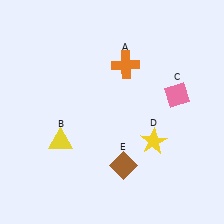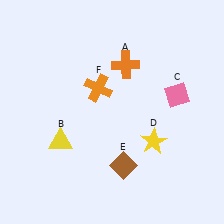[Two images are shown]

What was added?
An orange cross (F) was added in Image 2.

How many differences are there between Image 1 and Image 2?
There is 1 difference between the two images.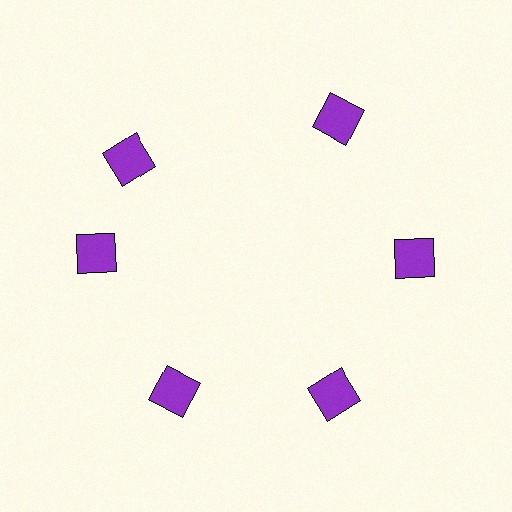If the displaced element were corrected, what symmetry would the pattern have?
It would have 6-fold rotational symmetry — the pattern would map onto itself every 60 degrees.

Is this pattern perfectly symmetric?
No. The 6 purple squares are arranged in a ring, but one element near the 11 o'clock position is rotated out of alignment along the ring, breaking the 6-fold rotational symmetry.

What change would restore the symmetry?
The symmetry would be restored by rotating it back into even spacing with its neighbors so that all 6 squares sit at equal angles and equal distance from the center.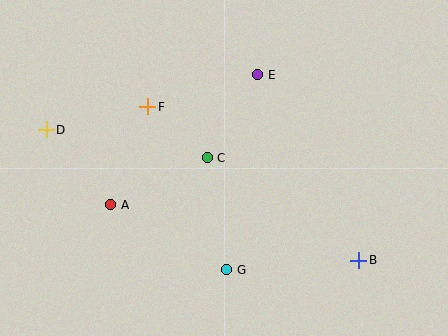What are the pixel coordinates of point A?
Point A is at (111, 205).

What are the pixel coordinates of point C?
Point C is at (207, 158).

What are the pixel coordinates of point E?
Point E is at (258, 75).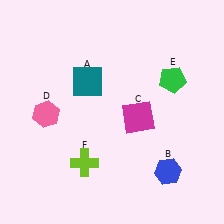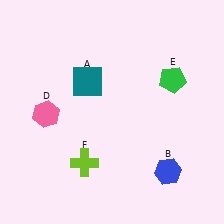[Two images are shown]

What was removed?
The magenta square (C) was removed in Image 2.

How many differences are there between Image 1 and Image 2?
There is 1 difference between the two images.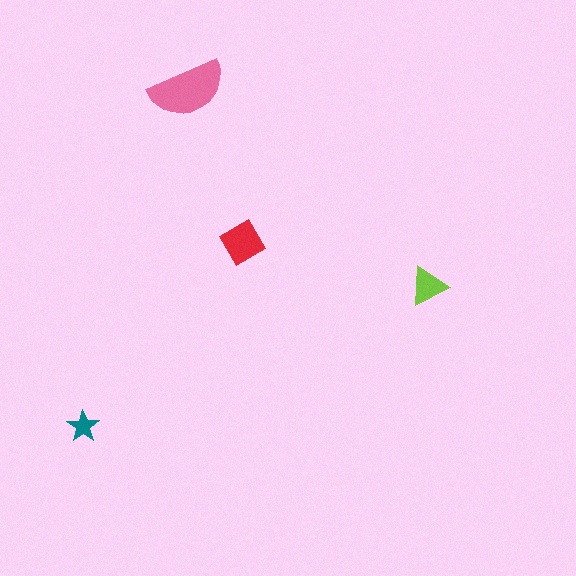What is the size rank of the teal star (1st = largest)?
4th.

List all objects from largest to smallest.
The pink semicircle, the red diamond, the lime triangle, the teal star.